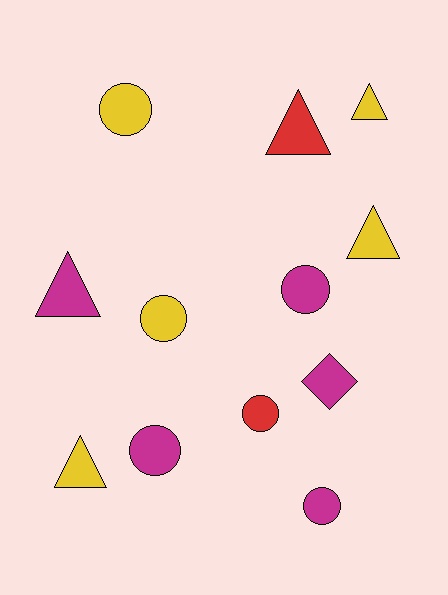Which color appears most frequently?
Magenta, with 5 objects.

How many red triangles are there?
There is 1 red triangle.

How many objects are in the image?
There are 12 objects.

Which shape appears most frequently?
Circle, with 6 objects.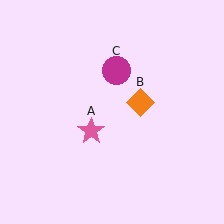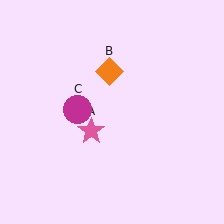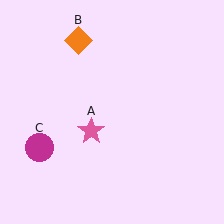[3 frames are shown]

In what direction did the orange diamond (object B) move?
The orange diamond (object B) moved up and to the left.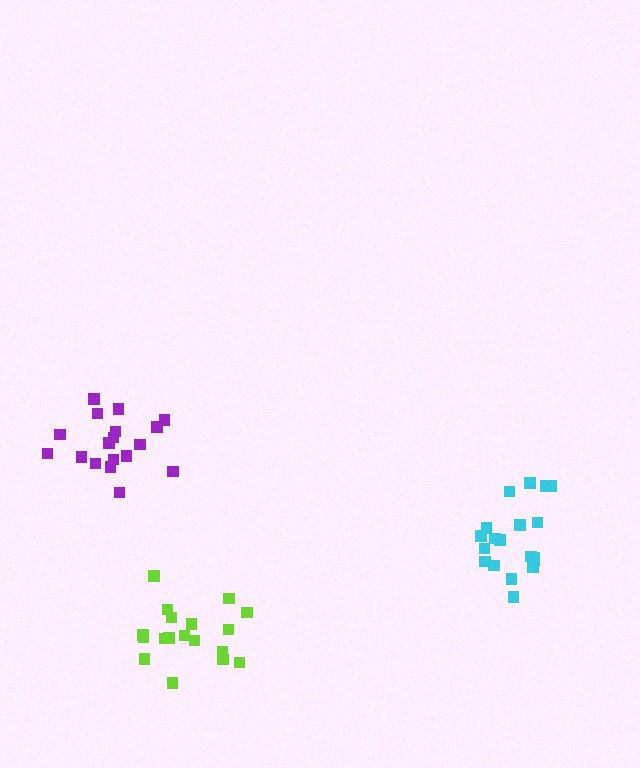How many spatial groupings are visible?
There are 3 spatial groupings.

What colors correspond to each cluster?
The clusters are colored: cyan, purple, lime.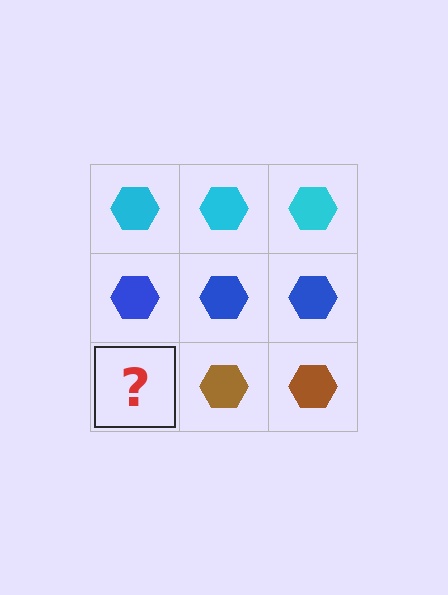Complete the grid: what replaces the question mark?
The question mark should be replaced with a brown hexagon.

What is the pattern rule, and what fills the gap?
The rule is that each row has a consistent color. The gap should be filled with a brown hexagon.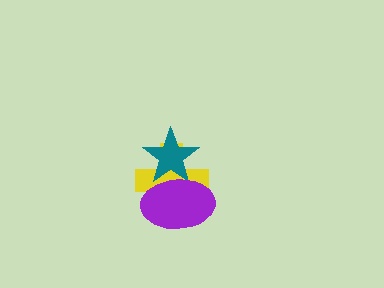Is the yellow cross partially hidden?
Yes, it is partially covered by another shape.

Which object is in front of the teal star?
The purple ellipse is in front of the teal star.